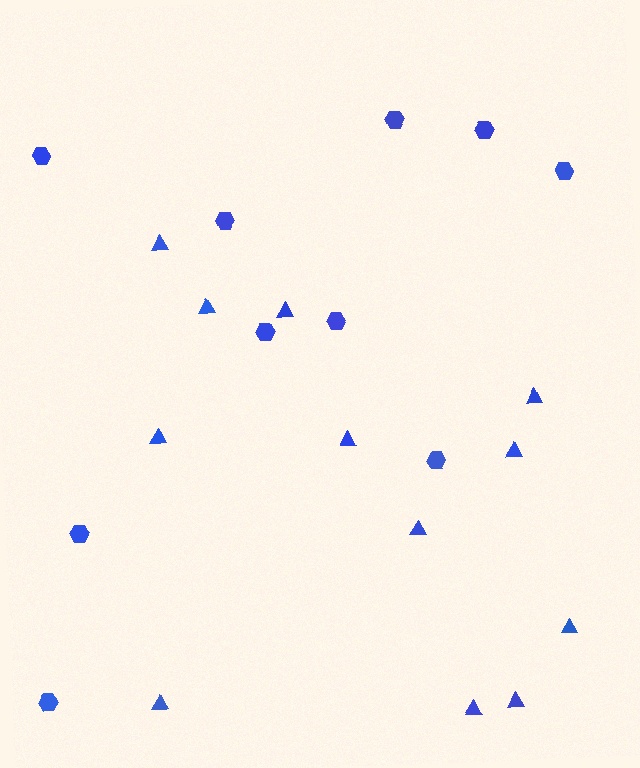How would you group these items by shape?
There are 2 groups: one group of hexagons (10) and one group of triangles (12).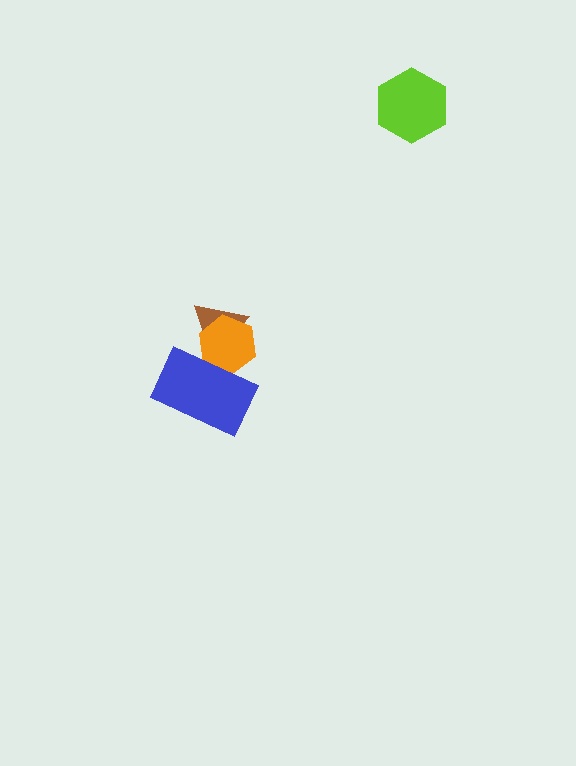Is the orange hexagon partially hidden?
Yes, it is partially covered by another shape.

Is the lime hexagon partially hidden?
No, no other shape covers it.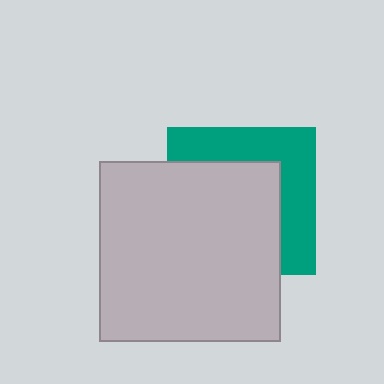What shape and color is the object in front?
The object in front is a light gray square.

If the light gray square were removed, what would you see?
You would see the complete teal square.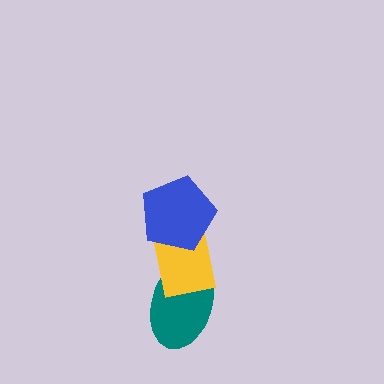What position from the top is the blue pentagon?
The blue pentagon is 1st from the top.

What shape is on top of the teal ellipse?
The yellow rectangle is on top of the teal ellipse.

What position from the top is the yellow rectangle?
The yellow rectangle is 2nd from the top.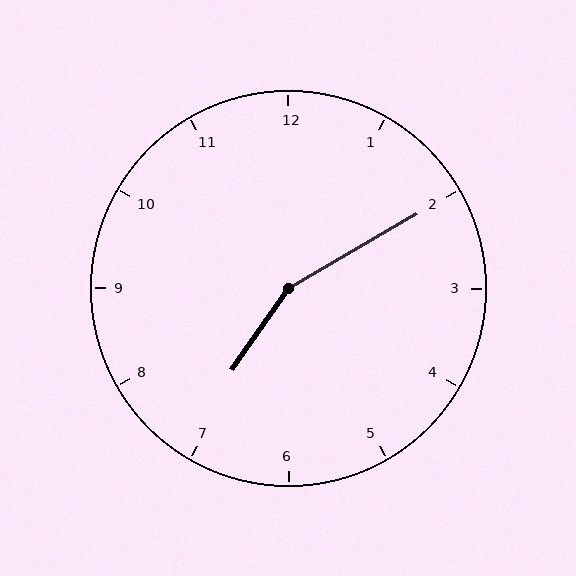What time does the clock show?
7:10.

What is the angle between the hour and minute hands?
Approximately 155 degrees.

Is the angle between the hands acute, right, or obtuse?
It is obtuse.